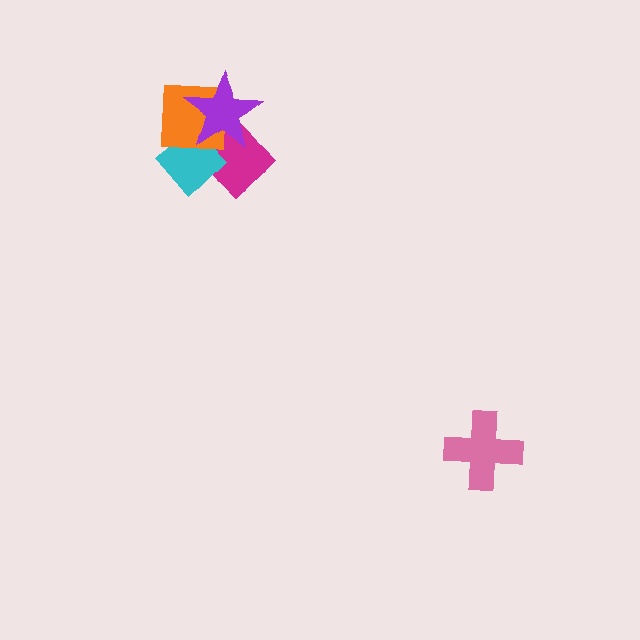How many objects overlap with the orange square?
3 objects overlap with the orange square.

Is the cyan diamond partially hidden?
Yes, it is partially covered by another shape.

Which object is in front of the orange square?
The purple star is in front of the orange square.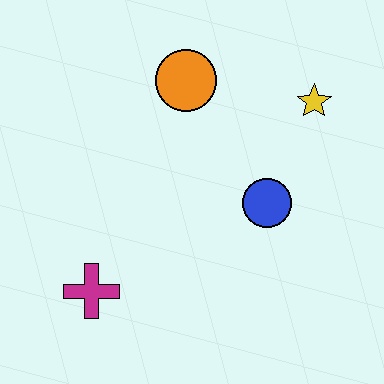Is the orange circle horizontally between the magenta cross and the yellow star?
Yes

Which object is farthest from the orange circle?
The magenta cross is farthest from the orange circle.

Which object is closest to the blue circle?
The yellow star is closest to the blue circle.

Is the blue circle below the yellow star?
Yes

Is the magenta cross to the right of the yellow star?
No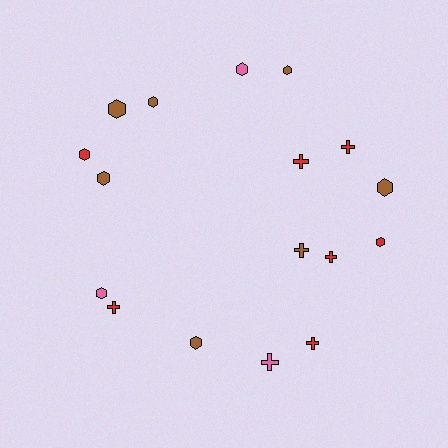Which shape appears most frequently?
Hexagon, with 10 objects.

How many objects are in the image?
There are 17 objects.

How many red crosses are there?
There are 5 red crosses.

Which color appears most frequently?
Brown, with 7 objects.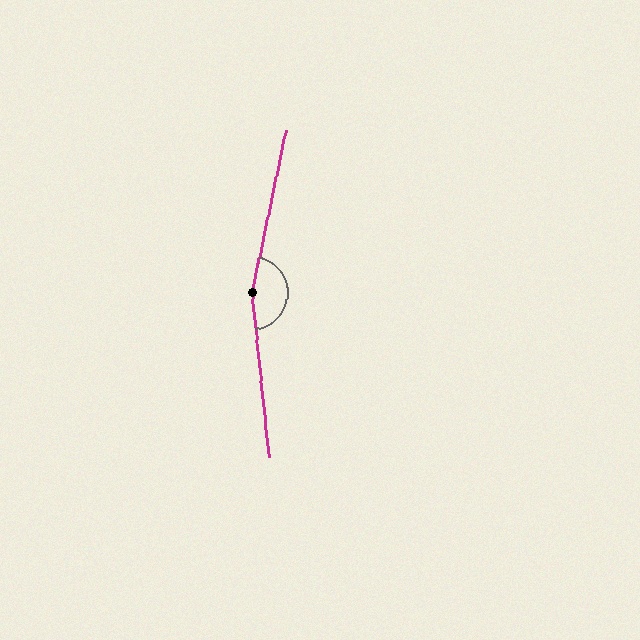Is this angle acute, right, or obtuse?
It is obtuse.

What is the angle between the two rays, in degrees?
Approximately 162 degrees.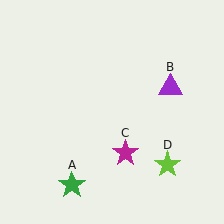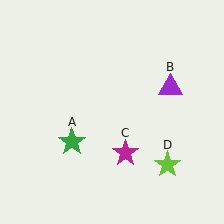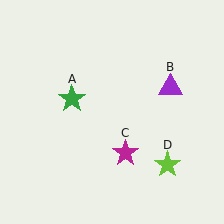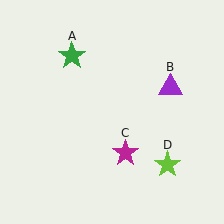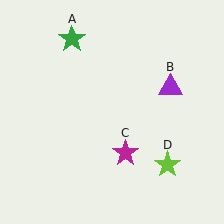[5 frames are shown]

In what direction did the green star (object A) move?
The green star (object A) moved up.